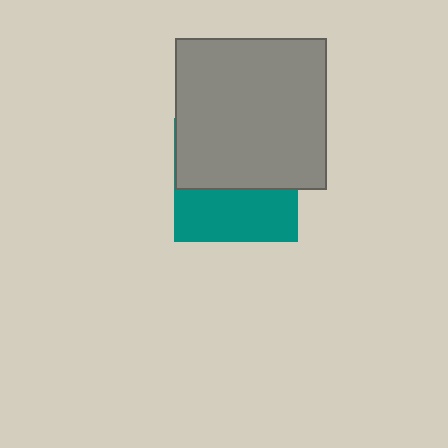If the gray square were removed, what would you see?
You would see the complete teal square.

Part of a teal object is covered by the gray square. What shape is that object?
It is a square.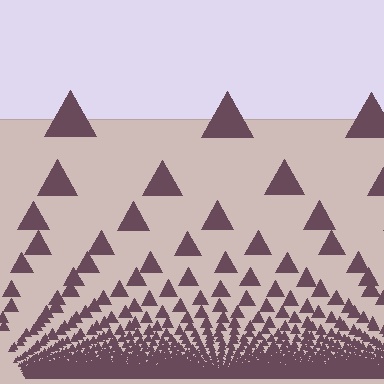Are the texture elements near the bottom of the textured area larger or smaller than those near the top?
Smaller. The gradient is inverted — elements near the bottom are smaller and denser.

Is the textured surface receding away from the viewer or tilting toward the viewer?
The surface appears to tilt toward the viewer. Texture elements get larger and sparser toward the top.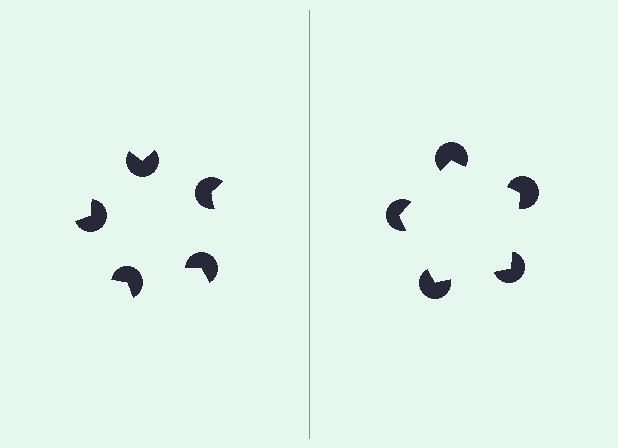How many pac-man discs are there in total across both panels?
10 — 5 on each side.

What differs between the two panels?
The pac-man discs are positioned identically on both sides; only the wedge orientations differ. On the right they align to a pentagon; on the left they are misaligned.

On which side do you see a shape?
An illusory pentagon appears on the right side. On the left side the wedge cuts are rotated, so no coherent shape forms.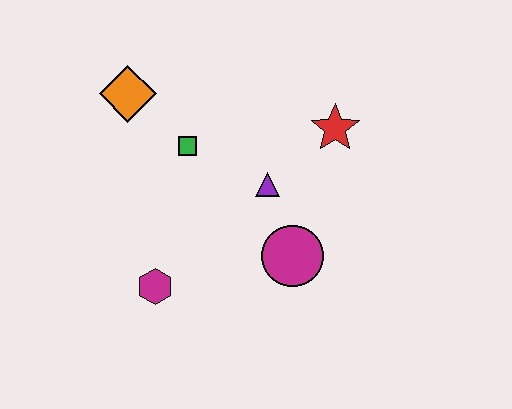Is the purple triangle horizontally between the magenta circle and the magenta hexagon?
Yes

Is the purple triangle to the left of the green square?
No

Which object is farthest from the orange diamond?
The magenta circle is farthest from the orange diamond.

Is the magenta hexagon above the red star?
No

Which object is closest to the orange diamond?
The green square is closest to the orange diamond.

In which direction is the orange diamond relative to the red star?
The orange diamond is to the left of the red star.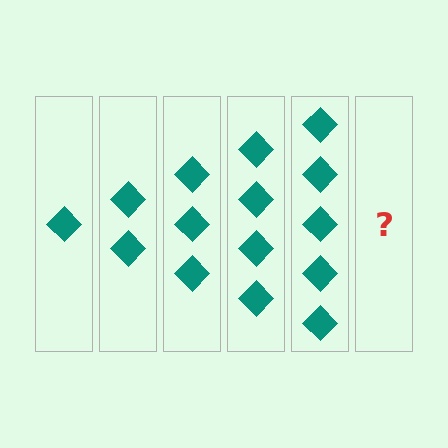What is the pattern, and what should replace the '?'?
The pattern is that each step adds one more diamond. The '?' should be 6 diamonds.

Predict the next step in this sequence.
The next step is 6 diamonds.